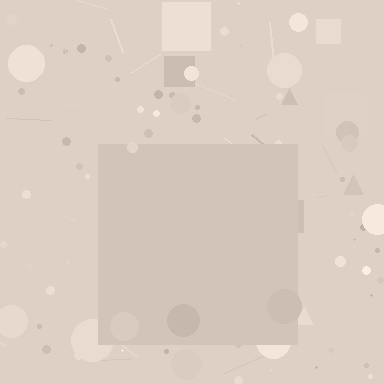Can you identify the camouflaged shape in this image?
The camouflaged shape is a square.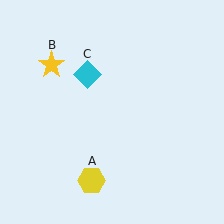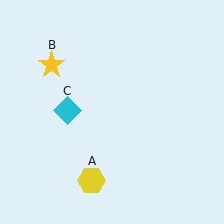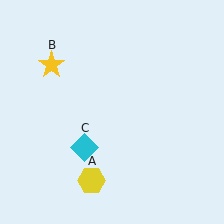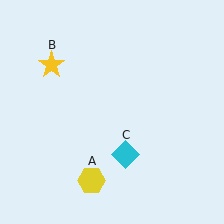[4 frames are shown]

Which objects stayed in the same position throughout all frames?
Yellow hexagon (object A) and yellow star (object B) remained stationary.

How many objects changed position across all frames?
1 object changed position: cyan diamond (object C).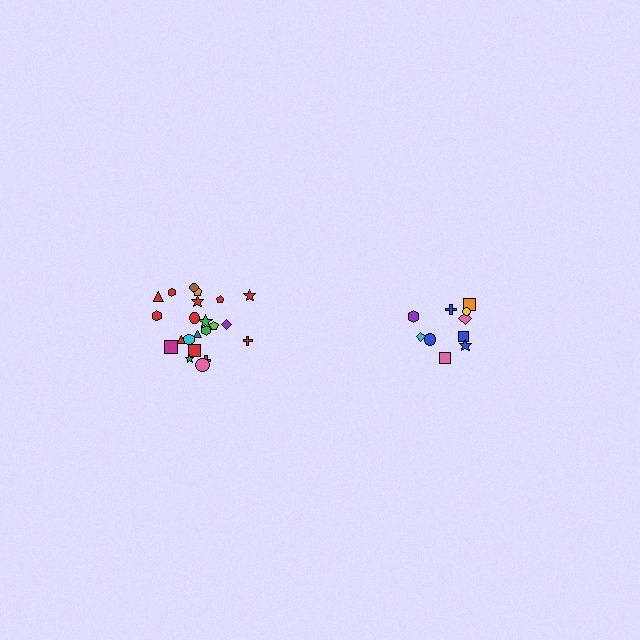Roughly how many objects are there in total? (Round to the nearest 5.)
Roughly 30 objects in total.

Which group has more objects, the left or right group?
The left group.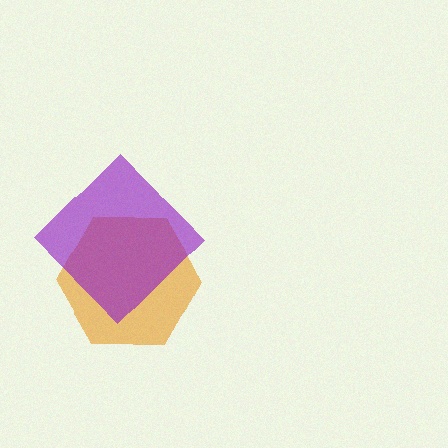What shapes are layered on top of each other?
The layered shapes are: an orange hexagon, a purple diamond.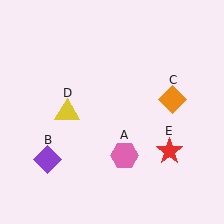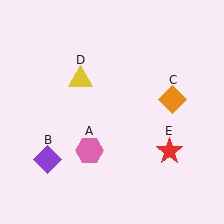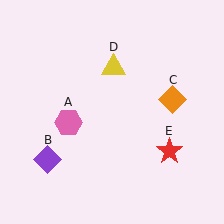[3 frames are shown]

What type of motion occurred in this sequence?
The pink hexagon (object A), yellow triangle (object D) rotated clockwise around the center of the scene.